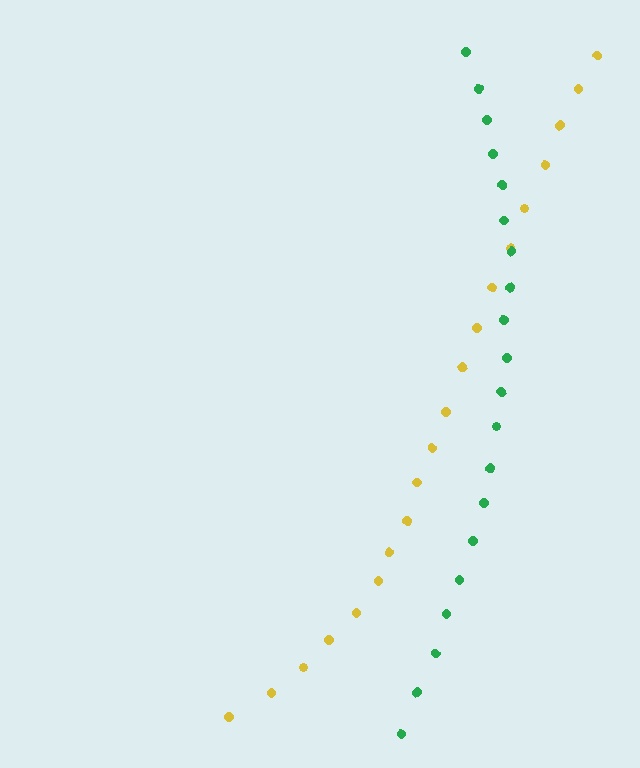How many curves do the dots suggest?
There are 2 distinct paths.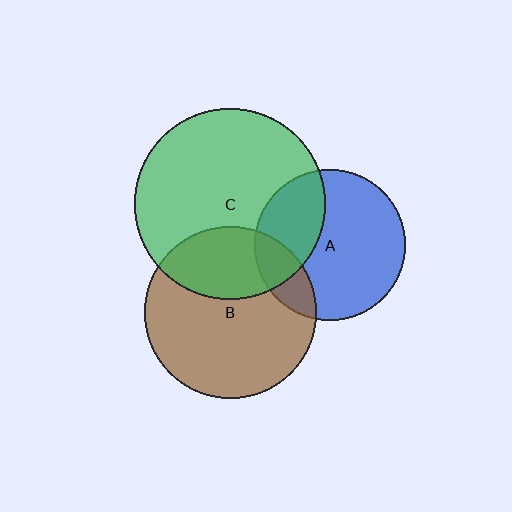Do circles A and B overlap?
Yes.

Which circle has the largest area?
Circle C (green).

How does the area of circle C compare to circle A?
Approximately 1.6 times.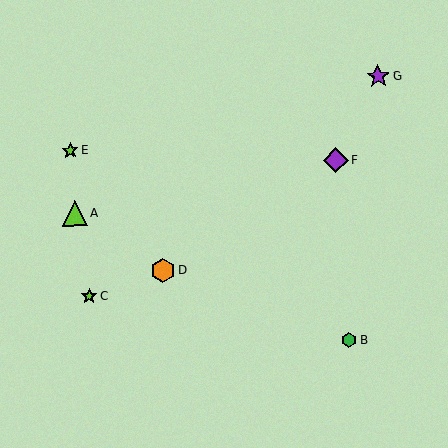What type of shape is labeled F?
Shape F is a purple diamond.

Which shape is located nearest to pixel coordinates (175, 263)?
The orange hexagon (labeled D) at (163, 271) is nearest to that location.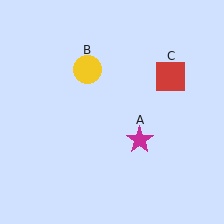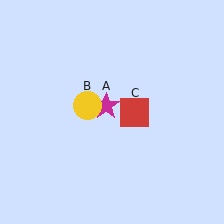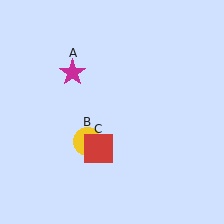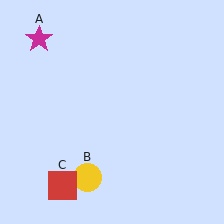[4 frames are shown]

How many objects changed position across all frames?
3 objects changed position: magenta star (object A), yellow circle (object B), red square (object C).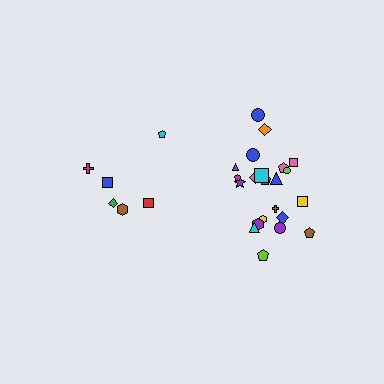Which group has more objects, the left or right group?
The right group.